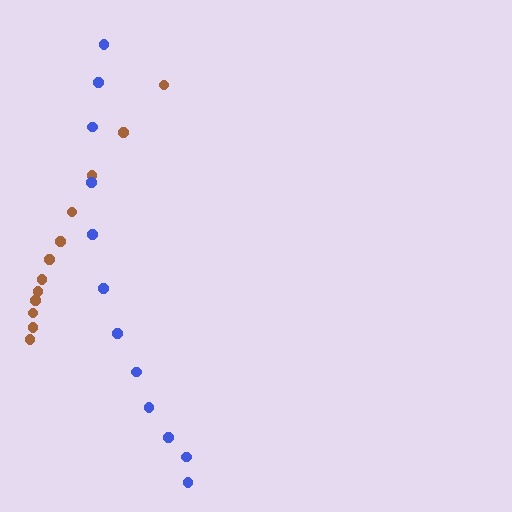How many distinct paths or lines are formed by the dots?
There are 2 distinct paths.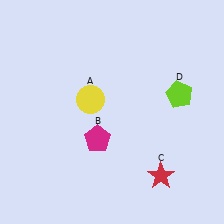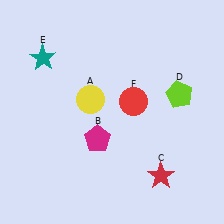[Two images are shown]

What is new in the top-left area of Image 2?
A teal star (E) was added in the top-left area of Image 2.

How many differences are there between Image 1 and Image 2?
There are 2 differences between the two images.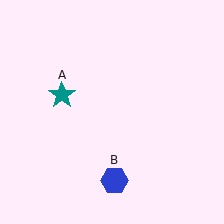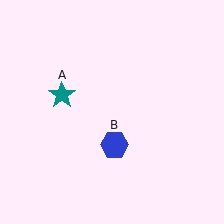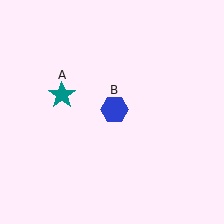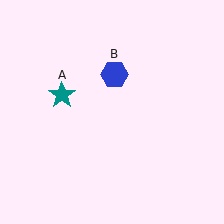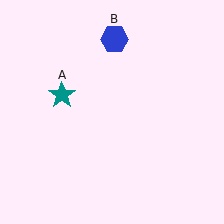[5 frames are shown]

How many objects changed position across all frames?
1 object changed position: blue hexagon (object B).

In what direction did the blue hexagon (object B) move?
The blue hexagon (object B) moved up.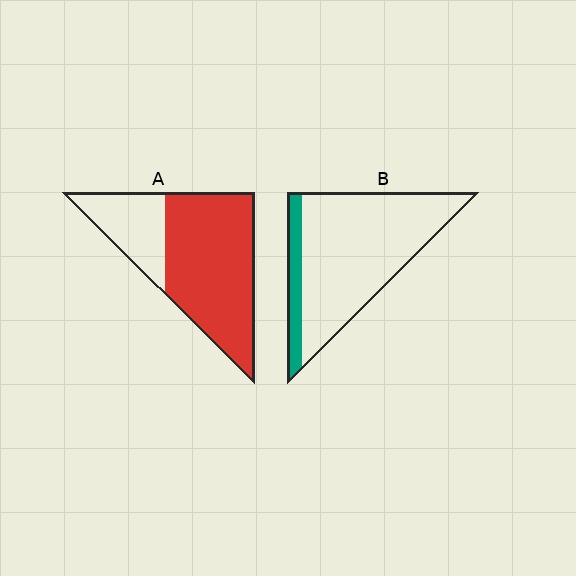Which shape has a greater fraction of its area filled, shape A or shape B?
Shape A.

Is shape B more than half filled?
No.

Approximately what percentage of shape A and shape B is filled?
A is approximately 70% and B is approximately 15%.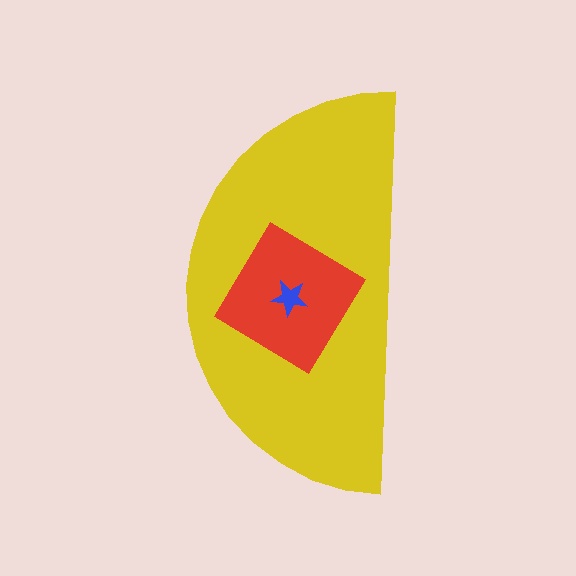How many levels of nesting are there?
3.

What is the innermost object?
The blue star.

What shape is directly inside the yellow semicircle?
The red diamond.